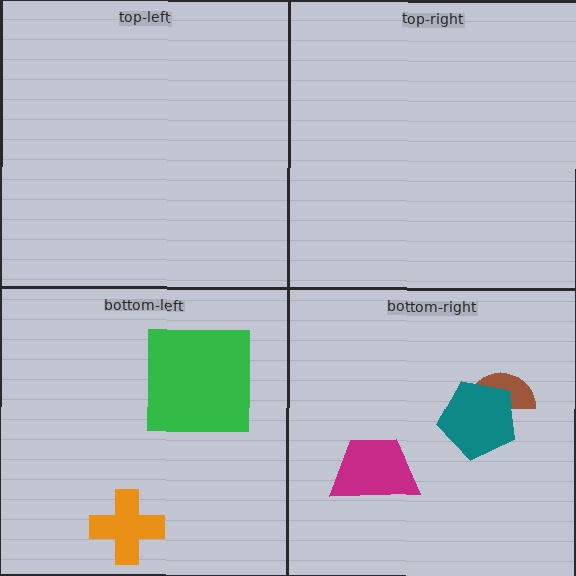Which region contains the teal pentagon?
The bottom-right region.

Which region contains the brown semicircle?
The bottom-right region.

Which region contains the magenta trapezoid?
The bottom-right region.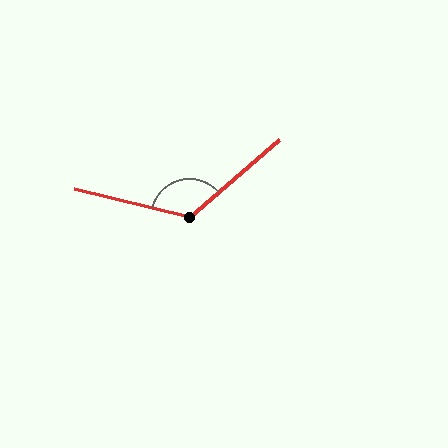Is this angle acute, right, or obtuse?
It is obtuse.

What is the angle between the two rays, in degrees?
Approximately 125 degrees.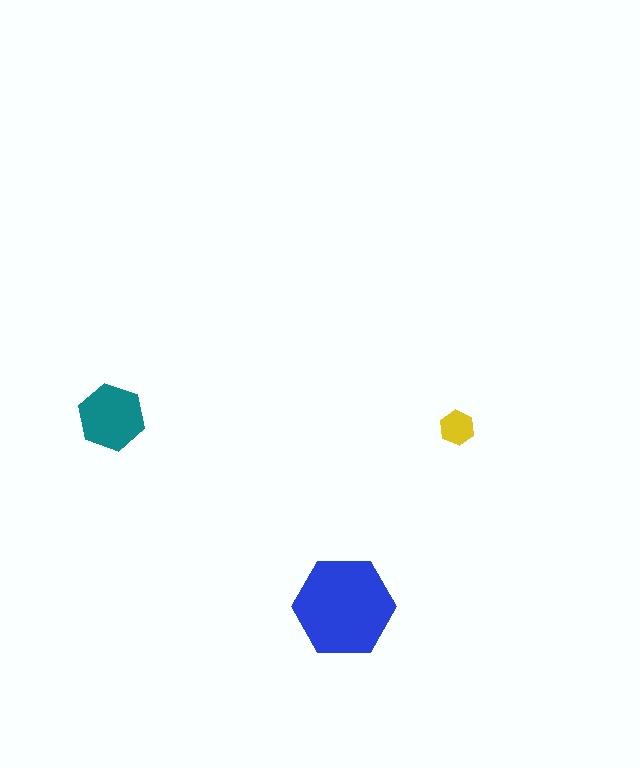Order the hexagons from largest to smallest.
the blue one, the teal one, the yellow one.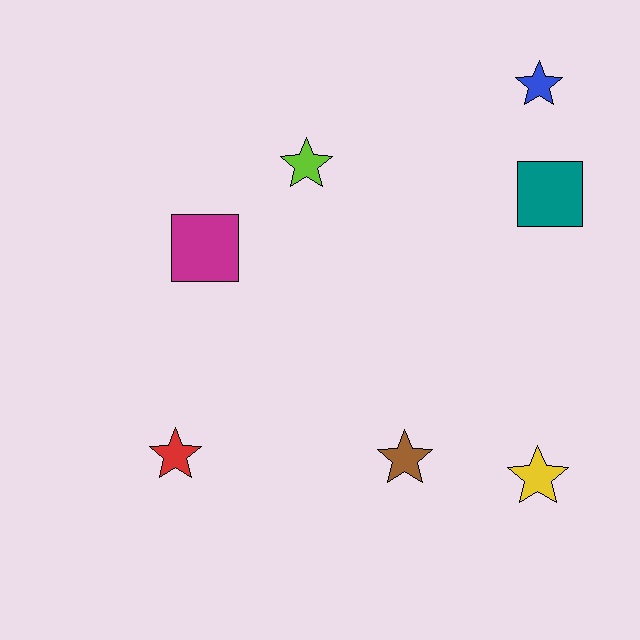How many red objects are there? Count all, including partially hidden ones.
There is 1 red object.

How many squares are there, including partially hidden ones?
There are 2 squares.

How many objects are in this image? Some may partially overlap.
There are 7 objects.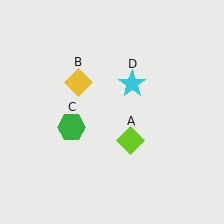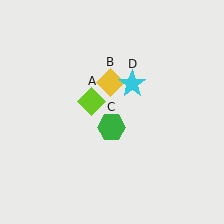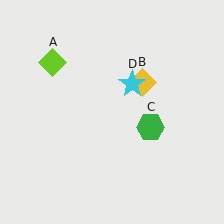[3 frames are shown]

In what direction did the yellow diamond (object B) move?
The yellow diamond (object B) moved right.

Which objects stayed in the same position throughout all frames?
Cyan star (object D) remained stationary.